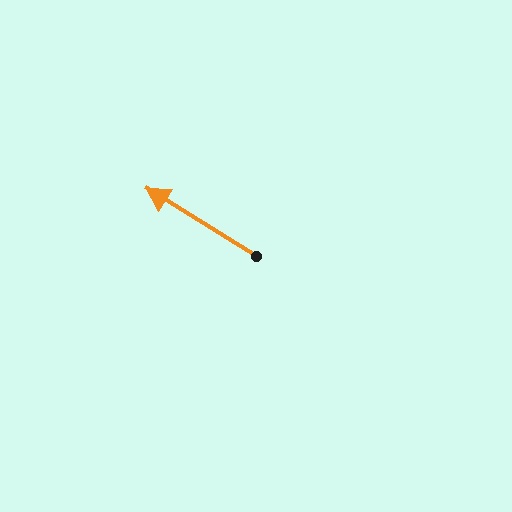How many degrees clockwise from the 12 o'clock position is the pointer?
Approximately 302 degrees.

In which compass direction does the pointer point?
Northwest.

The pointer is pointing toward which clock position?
Roughly 10 o'clock.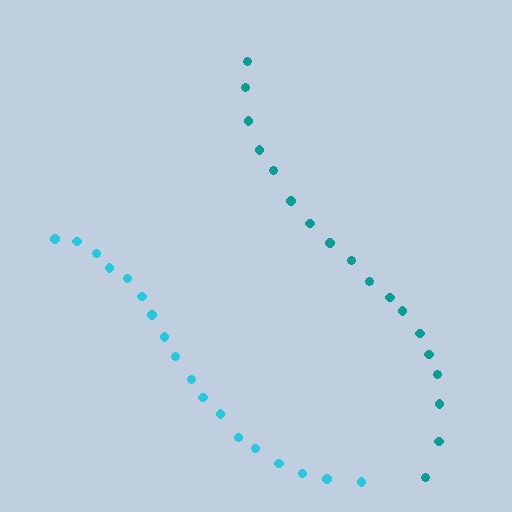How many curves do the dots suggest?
There are 2 distinct paths.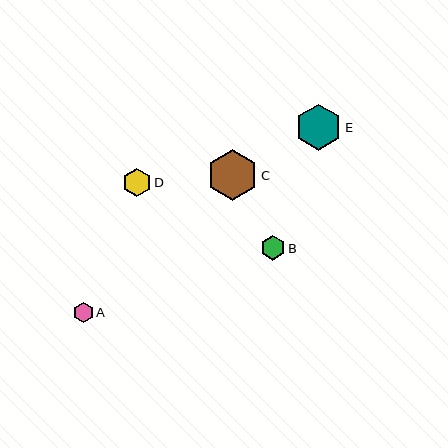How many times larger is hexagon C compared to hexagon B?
Hexagon C is approximately 2.1 times the size of hexagon B.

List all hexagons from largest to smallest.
From largest to smallest: C, E, D, B, A.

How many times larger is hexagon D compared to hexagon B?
Hexagon D is approximately 1.1 times the size of hexagon B.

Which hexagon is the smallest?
Hexagon A is the smallest with a size of approximately 20 pixels.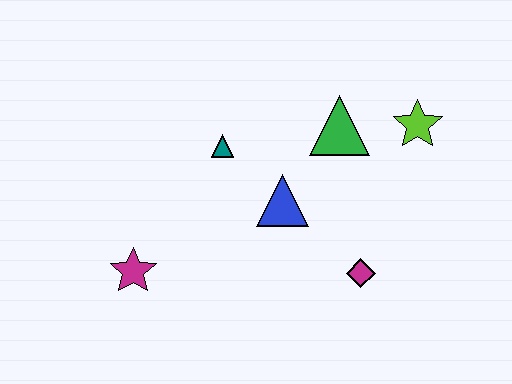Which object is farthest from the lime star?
The magenta star is farthest from the lime star.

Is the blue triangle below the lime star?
Yes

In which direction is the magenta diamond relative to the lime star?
The magenta diamond is below the lime star.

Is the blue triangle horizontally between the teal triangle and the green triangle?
Yes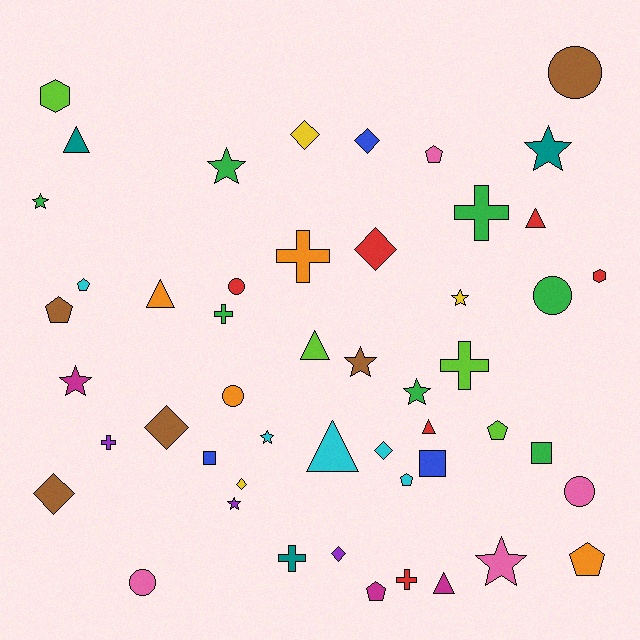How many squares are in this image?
There are 3 squares.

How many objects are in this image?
There are 50 objects.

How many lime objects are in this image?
There are 4 lime objects.